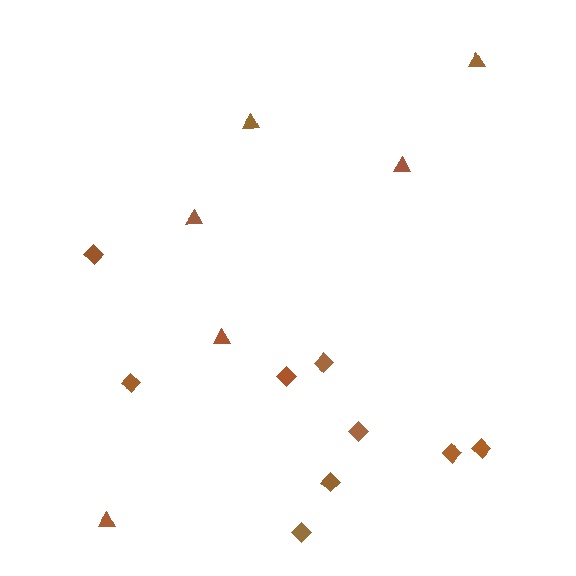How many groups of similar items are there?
There are 2 groups: one group of triangles (6) and one group of diamonds (9).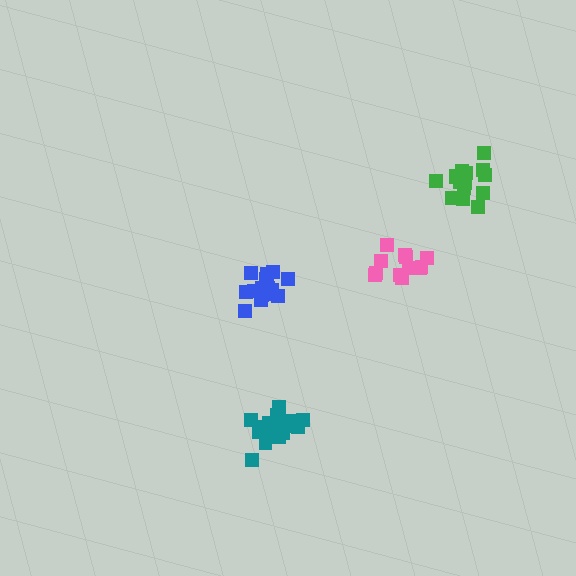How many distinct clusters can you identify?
There are 4 distinct clusters.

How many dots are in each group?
Group 1: 12 dots, Group 2: 15 dots, Group 3: 15 dots, Group 4: 18 dots (60 total).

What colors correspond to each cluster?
The clusters are colored: pink, blue, green, teal.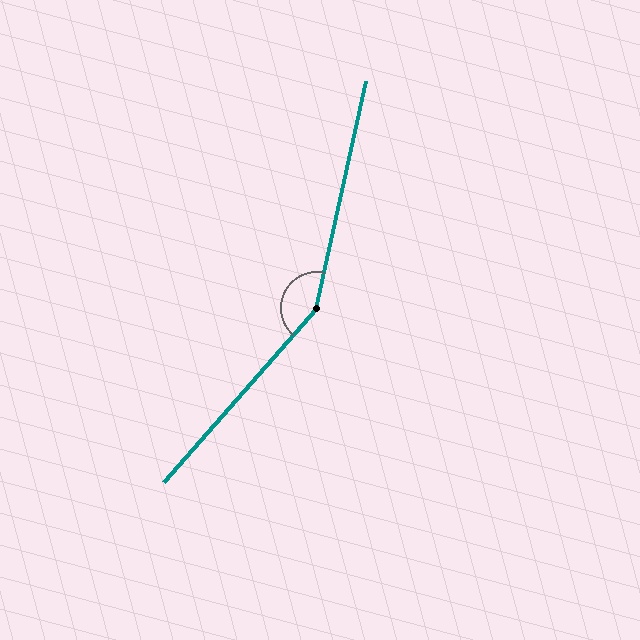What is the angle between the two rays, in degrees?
Approximately 151 degrees.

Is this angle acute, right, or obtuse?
It is obtuse.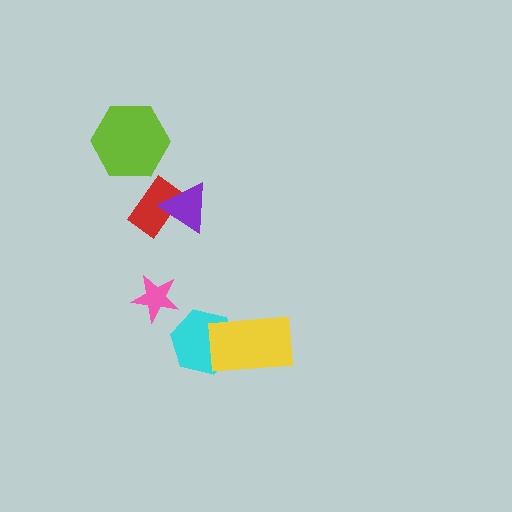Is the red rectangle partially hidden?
Yes, it is partially covered by another shape.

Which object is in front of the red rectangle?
The purple triangle is in front of the red rectangle.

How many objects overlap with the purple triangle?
1 object overlaps with the purple triangle.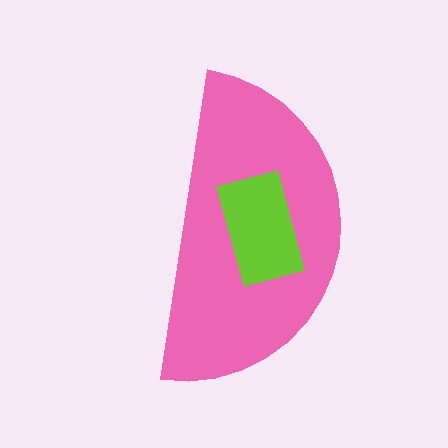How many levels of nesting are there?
2.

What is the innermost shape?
The lime rectangle.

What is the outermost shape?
The pink semicircle.